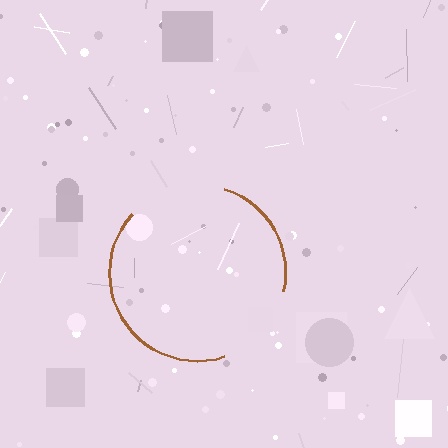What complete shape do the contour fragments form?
The contour fragments form a circle.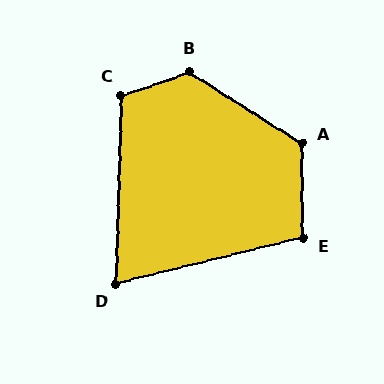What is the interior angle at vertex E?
Approximately 103 degrees (obtuse).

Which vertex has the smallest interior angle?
D, at approximately 74 degrees.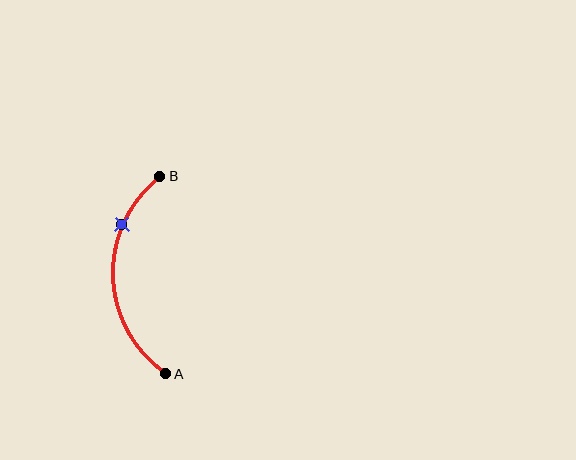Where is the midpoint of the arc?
The arc midpoint is the point on the curve farthest from the straight line joining A and B. It sits to the left of that line.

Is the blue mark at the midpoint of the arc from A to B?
No. The blue mark lies on the arc but is closer to endpoint B. The arc midpoint would be at the point on the curve equidistant along the arc from both A and B.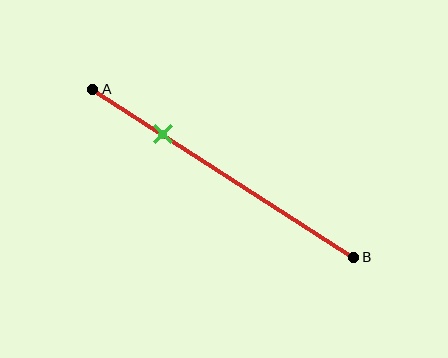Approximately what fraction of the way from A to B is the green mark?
The green mark is approximately 25% of the way from A to B.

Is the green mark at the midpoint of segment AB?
No, the mark is at about 25% from A, not at the 50% midpoint.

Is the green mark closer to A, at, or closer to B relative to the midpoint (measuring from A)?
The green mark is closer to point A than the midpoint of segment AB.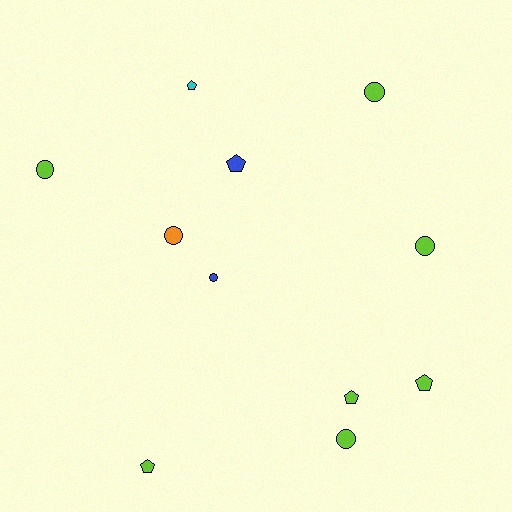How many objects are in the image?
There are 11 objects.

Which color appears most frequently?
Lime, with 7 objects.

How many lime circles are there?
There are 4 lime circles.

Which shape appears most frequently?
Circle, with 6 objects.